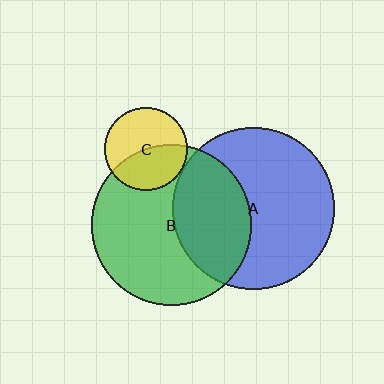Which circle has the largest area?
Circle A (blue).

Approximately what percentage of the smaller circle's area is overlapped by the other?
Approximately 35%.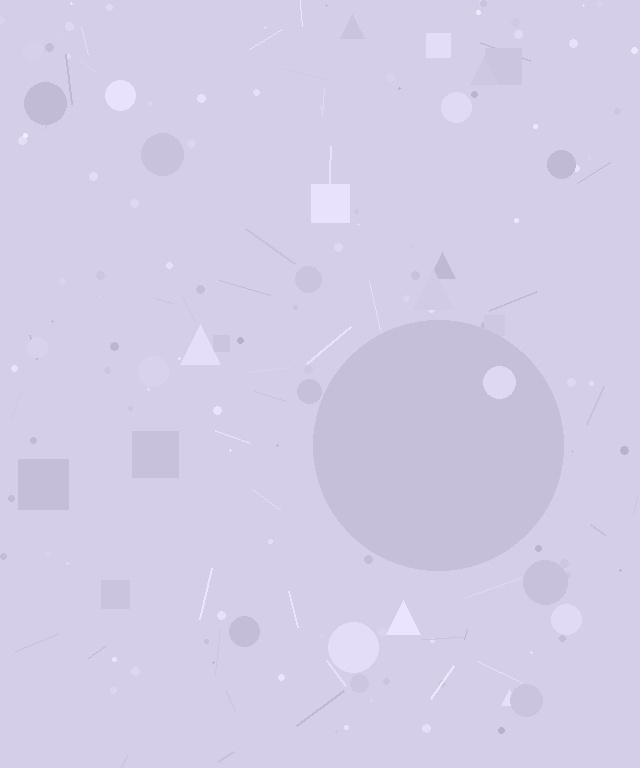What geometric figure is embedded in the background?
A circle is embedded in the background.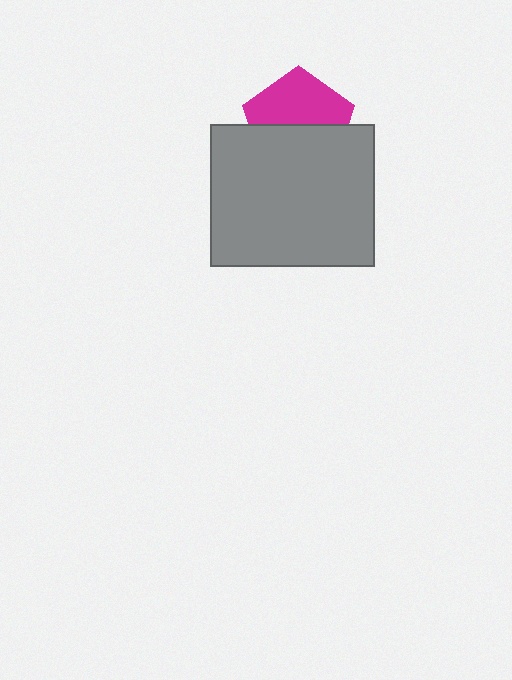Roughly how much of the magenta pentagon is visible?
About half of it is visible (roughly 51%).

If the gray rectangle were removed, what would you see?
You would see the complete magenta pentagon.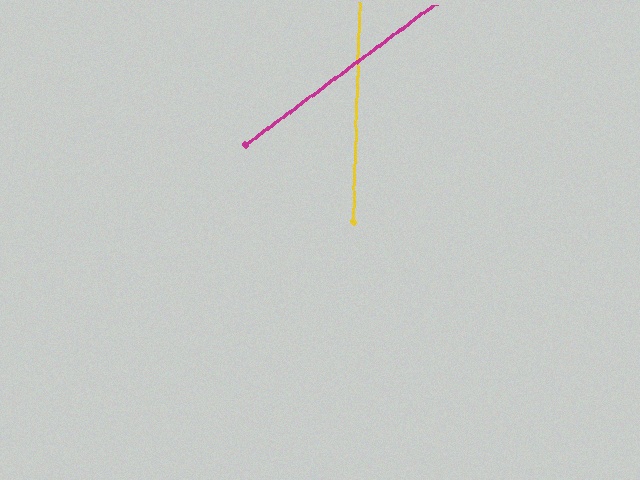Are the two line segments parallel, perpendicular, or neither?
Neither parallel nor perpendicular — they differ by about 51°.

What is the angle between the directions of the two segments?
Approximately 51 degrees.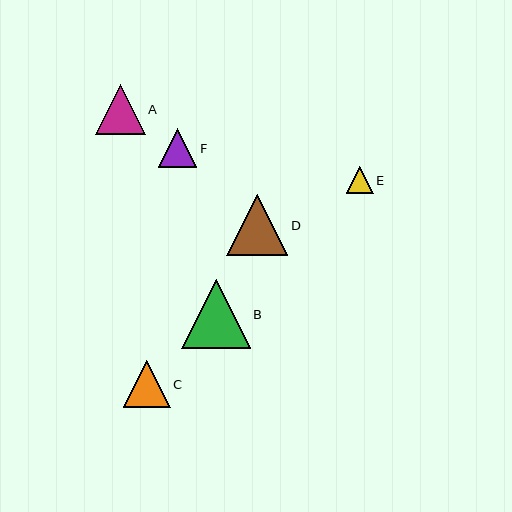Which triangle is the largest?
Triangle B is the largest with a size of approximately 69 pixels.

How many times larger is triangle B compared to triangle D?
Triangle B is approximately 1.1 times the size of triangle D.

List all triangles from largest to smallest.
From largest to smallest: B, D, A, C, F, E.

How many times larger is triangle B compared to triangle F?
Triangle B is approximately 1.8 times the size of triangle F.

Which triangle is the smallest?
Triangle E is the smallest with a size of approximately 27 pixels.